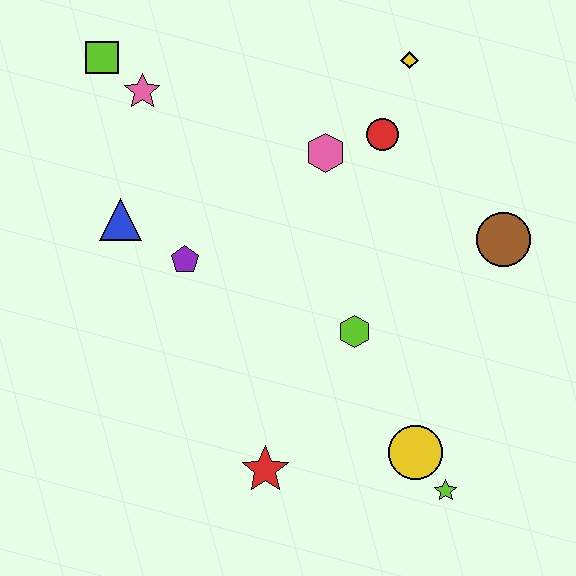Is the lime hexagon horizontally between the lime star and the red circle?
No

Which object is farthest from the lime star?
The lime square is farthest from the lime star.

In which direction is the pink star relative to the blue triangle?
The pink star is above the blue triangle.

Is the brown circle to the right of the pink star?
Yes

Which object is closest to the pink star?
The lime square is closest to the pink star.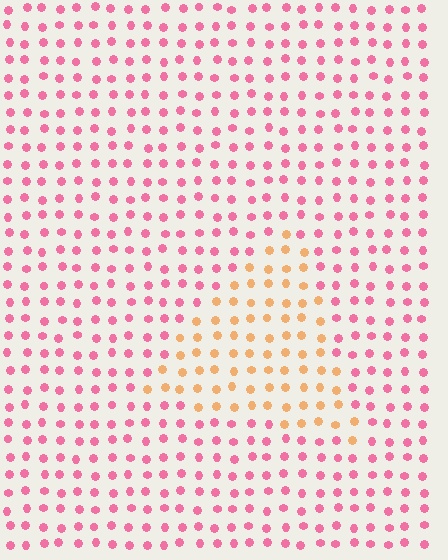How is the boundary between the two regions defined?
The boundary is defined purely by a slight shift in hue (about 52 degrees). Spacing, size, and orientation are identical on both sides.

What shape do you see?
I see a triangle.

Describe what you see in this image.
The image is filled with small pink elements in a uniform arrangement. A triangle-shaped region is visible where the elements are tinted to a slightly different hue, forming a subtle color boundary.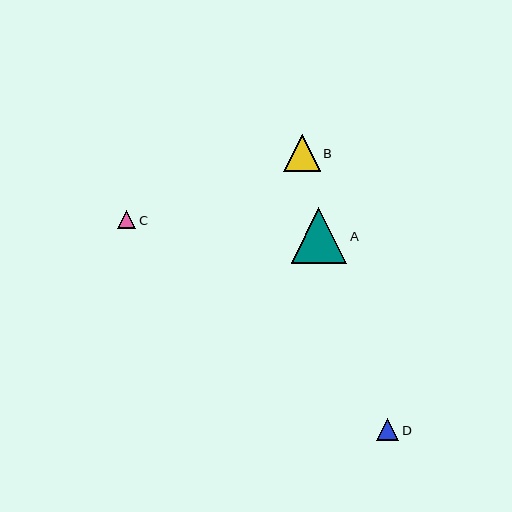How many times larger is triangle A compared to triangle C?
Triangle A is approximately 3.0 times the size of triangle C.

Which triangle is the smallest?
Triangle C is the smallest with a size of approximately 19 pixels.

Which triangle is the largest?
Triangle A is the largest with a size of approximately 55 pixels.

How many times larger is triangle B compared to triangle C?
Triangle B is approximately 2.0 times the size of triangle C.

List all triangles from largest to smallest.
From largest to smallest: A, B, D, C.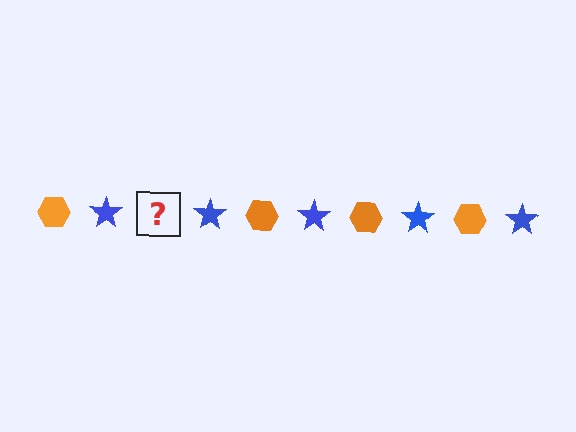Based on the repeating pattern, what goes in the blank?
The blank should be an orange hexagon.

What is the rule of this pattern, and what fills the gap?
The rule is that the pattern alternates between orange hexagon and blue star. The gap should be filled with an orange hexagon.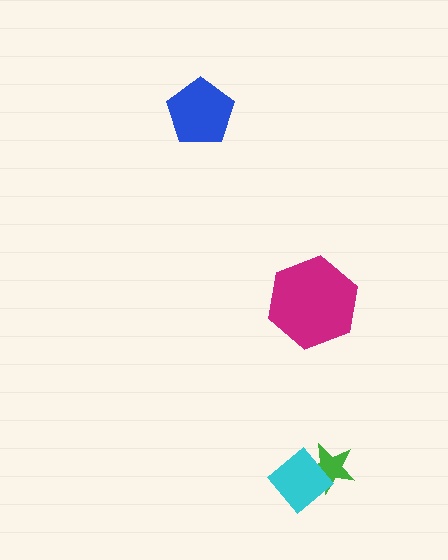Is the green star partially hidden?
Yes, it is partially covered by another shape.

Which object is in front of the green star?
The cyan diamond is in front of the green star.